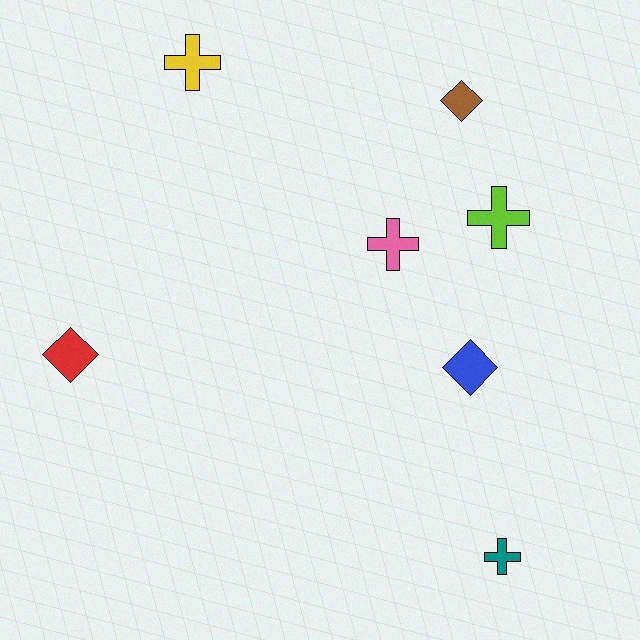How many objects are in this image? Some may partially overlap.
There are 7 objects.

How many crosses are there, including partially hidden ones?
There are 4 crosses.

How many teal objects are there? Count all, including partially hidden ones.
There is 1 teal object.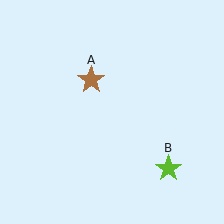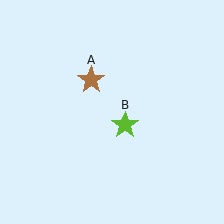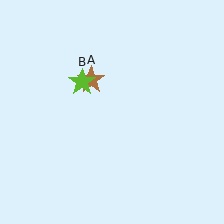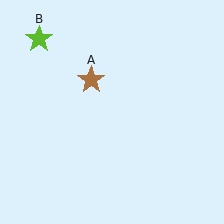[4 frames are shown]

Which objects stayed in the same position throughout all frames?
Brown star (object A) remained stationary.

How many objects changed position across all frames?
1 object changed position: lime star (object B).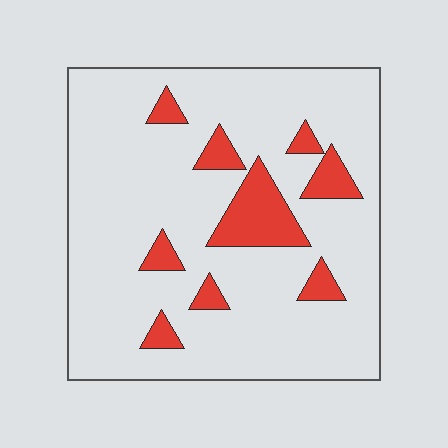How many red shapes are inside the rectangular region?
9.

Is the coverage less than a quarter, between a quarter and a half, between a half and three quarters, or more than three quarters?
Less than a quarter.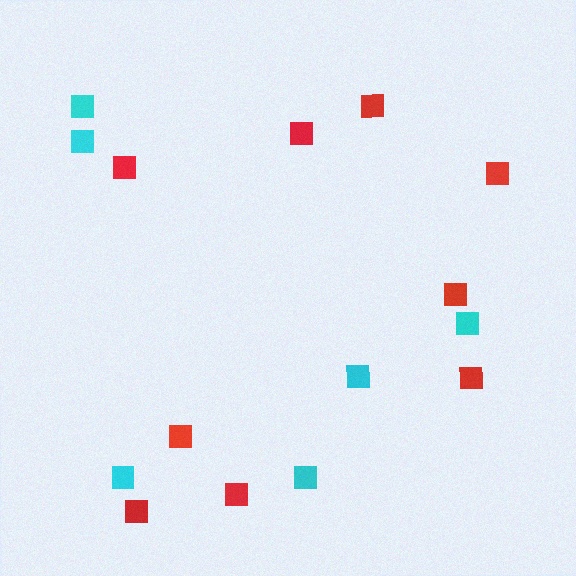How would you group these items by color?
There are 2 groups: one group of cyan squares (6) and one group of red squares (9).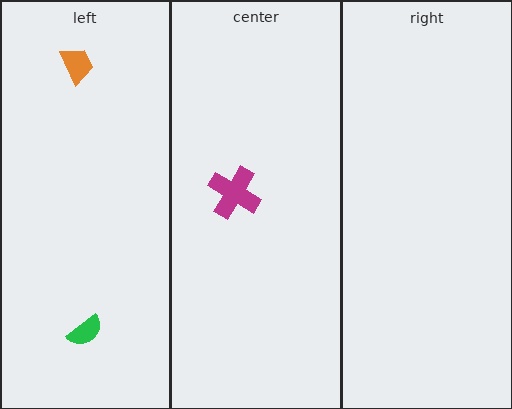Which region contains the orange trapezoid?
The left region.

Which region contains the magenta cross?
The center region.